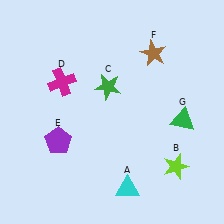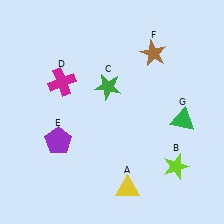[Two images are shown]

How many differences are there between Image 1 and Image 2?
There is 1 difference between the two images.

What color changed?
The triangle (A) changed from cyan in Image 1 to yellow in Image 2.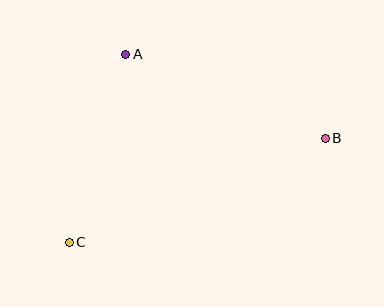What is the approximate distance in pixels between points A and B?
The distance between A and B is approximately 216 pixels.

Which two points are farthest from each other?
Points B and C are farthest from each other.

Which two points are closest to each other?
Points A and C are closest to each other.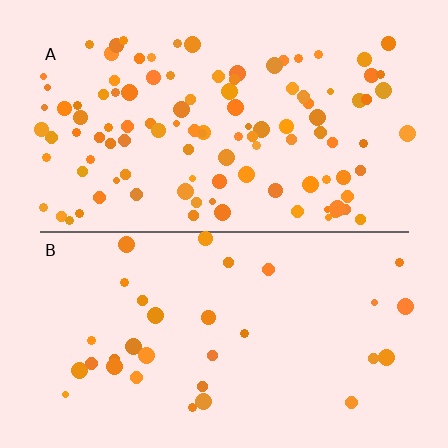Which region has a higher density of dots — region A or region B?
A (the top).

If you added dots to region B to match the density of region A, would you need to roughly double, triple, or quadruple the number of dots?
Approximately triple.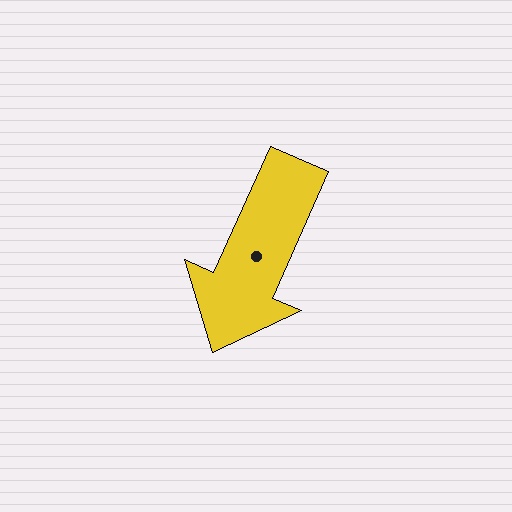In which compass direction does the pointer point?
Southwest.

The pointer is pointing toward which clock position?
Roughly 7 o'clock.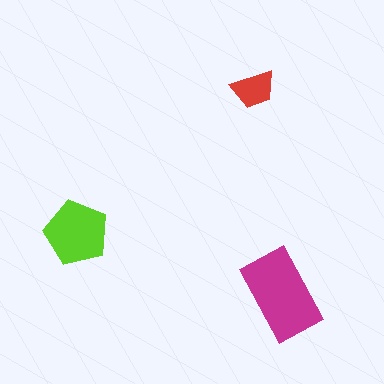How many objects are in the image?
There are 3 objects in the image.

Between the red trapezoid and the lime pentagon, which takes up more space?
The lime pentagon.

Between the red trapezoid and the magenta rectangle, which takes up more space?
The magenta rectangle.